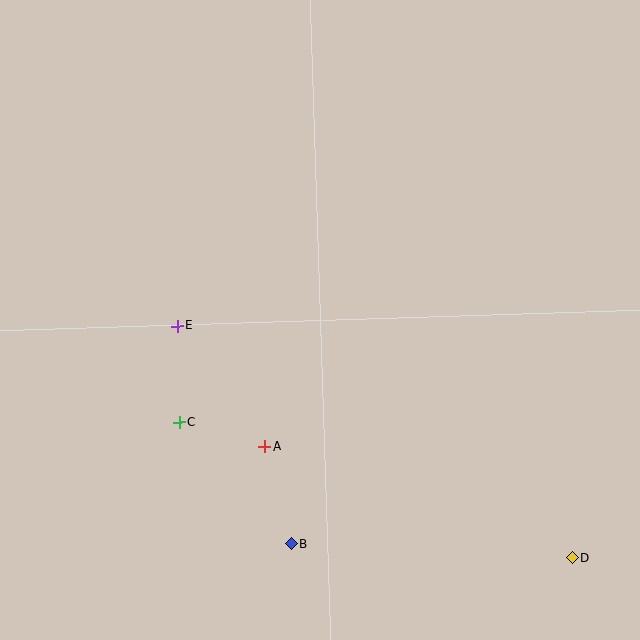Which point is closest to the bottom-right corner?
Point D is closest to the bottom-right corner.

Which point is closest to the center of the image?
Point A at (265, 446) is closest to the center.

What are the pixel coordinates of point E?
Point E is at (177, 326).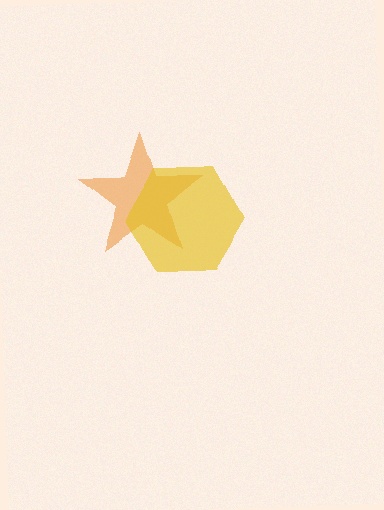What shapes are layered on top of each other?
The layered shapes are: an orange star, a yellow hexagon.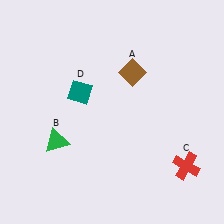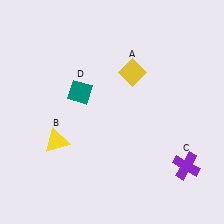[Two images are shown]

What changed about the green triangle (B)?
In Image 1, B is green. In Image 2, it changed to yellow.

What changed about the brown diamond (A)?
In Image 1, A is brown. In Image 2, it changed to yellow.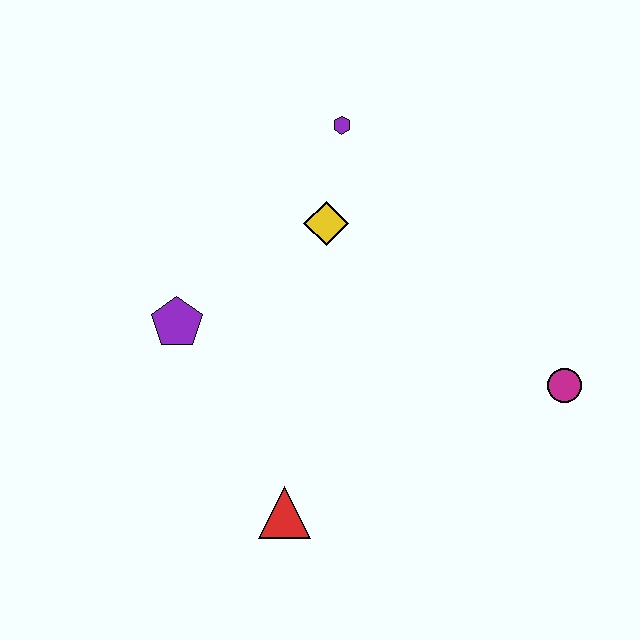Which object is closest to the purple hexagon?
The yellow diamond is closest to the purple hexagon.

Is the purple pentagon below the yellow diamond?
Yes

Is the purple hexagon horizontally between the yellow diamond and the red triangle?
No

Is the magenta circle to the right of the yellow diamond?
Yes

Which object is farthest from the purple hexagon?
The red triangle is farthest from the purple hexagon.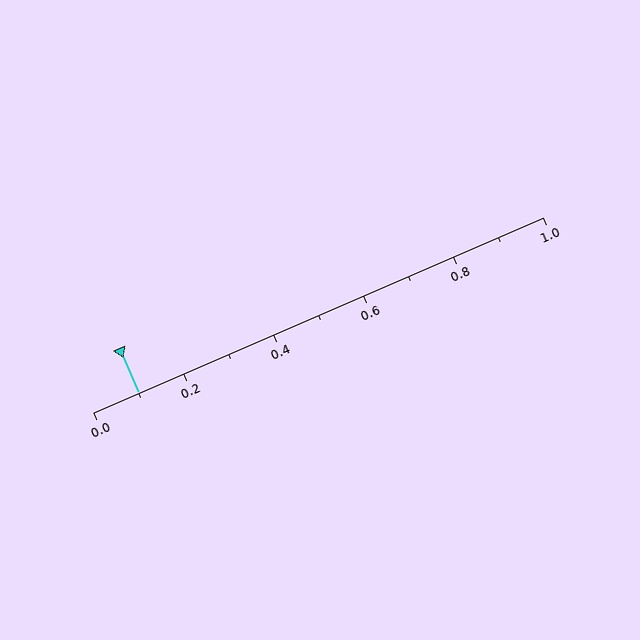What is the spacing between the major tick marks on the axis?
The major ticks are spaced 0.2 apart.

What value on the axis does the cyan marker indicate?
The marker indicates approximately 0.1.